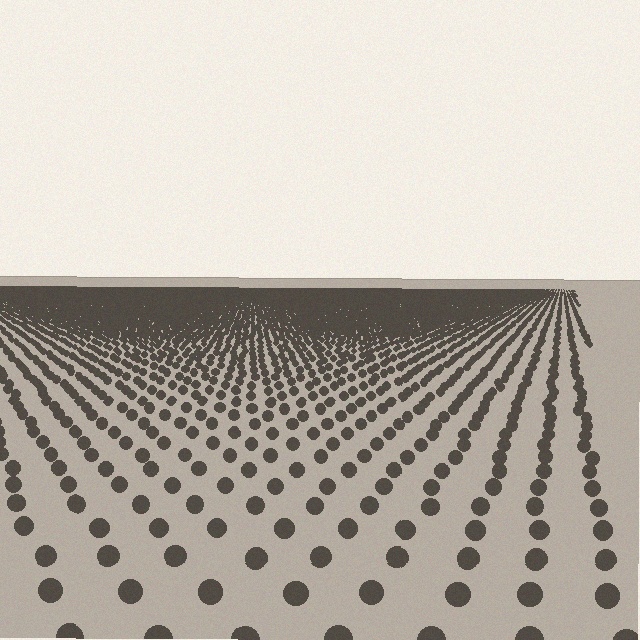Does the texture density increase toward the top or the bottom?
Density increases toward the top.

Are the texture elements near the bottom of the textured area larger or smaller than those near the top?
Larger. Near the bottom, elements are closer to the viewer and appear at a bigger on-screen size.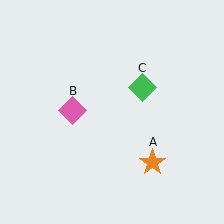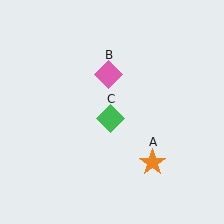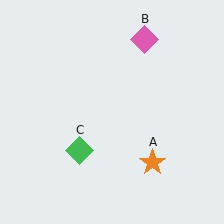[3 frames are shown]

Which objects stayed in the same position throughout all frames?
Orange star (object A) remained stationary.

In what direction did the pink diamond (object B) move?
The pink diamond (object B) moved up and to the right.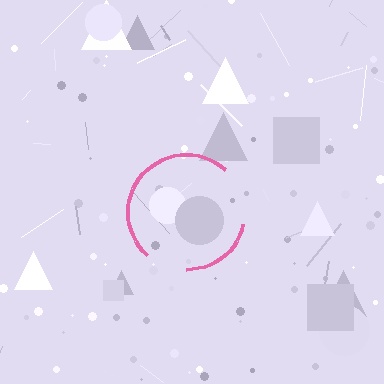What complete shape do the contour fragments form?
The contour fragments form a circle.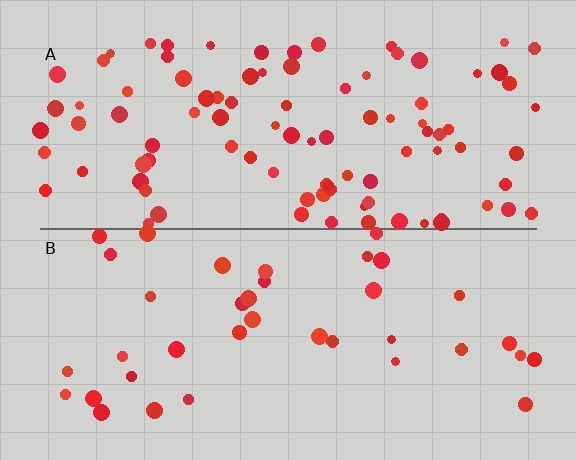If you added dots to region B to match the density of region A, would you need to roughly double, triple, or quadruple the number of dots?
Approximately triple.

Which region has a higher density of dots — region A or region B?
A (the top).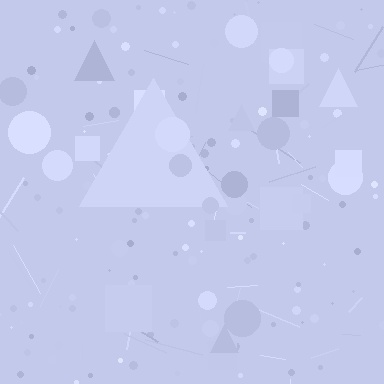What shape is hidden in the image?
A triangle is hidden in the image.